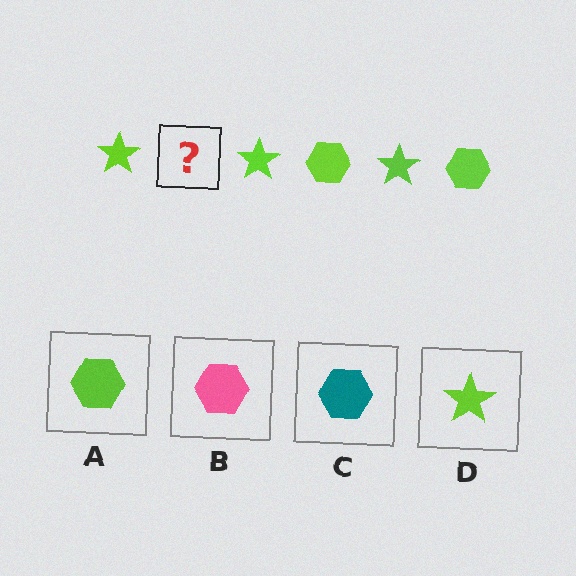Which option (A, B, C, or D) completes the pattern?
A.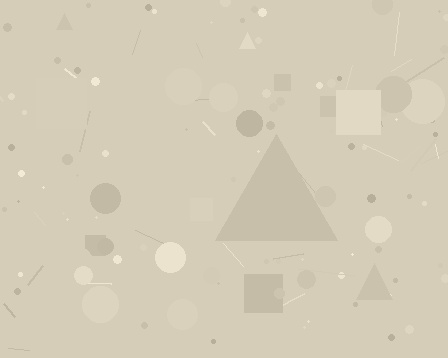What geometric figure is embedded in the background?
A triangle is embedded in the background.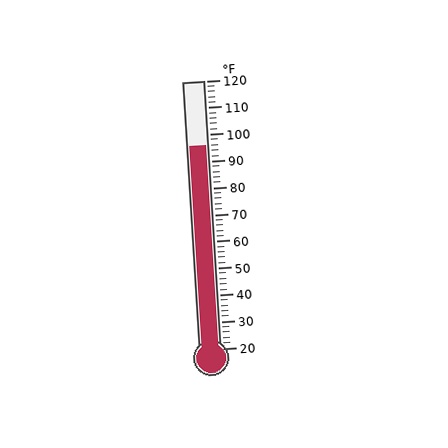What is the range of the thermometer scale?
The thermometer scale ranges from 20°F to 120°F.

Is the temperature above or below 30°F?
The temperature is above 30°F.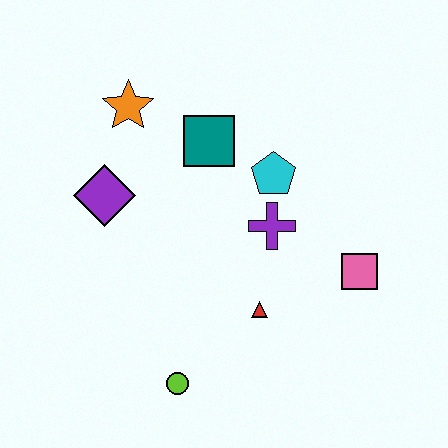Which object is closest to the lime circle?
The red triangle is closest to the lime circle.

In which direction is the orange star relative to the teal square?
The orange star is to the left of the teal square.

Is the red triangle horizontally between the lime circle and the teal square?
No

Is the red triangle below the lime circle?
No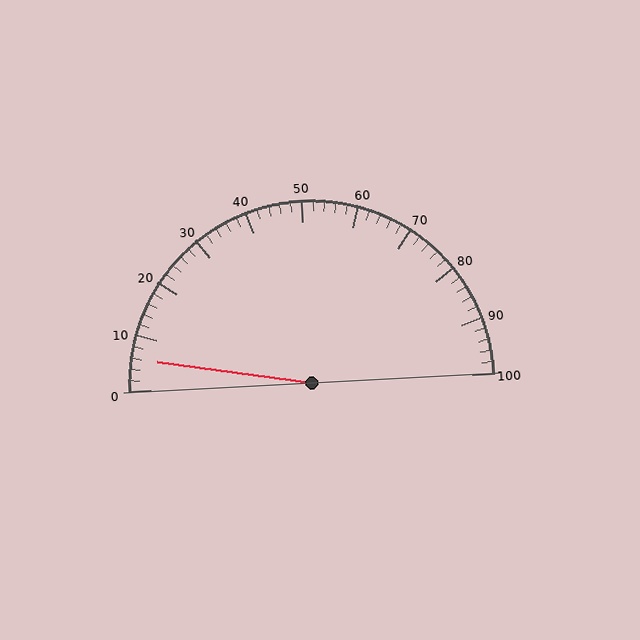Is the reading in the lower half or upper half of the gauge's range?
The reading is in the lower half of the range (0 to 100).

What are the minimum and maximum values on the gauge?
The gauge ranges from 0 to 100.